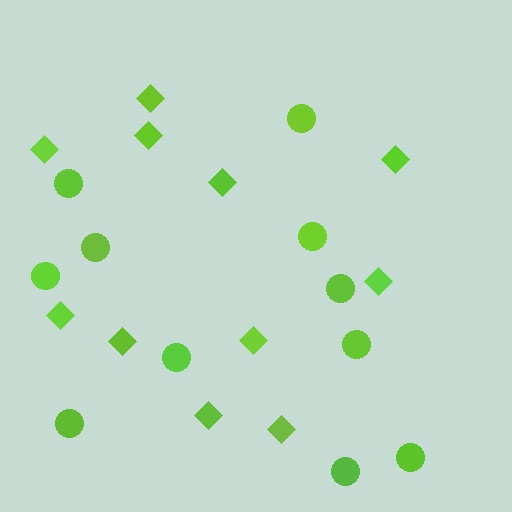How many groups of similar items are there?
There are 2 groups: one group of diamonds (11) and one group of circles (11).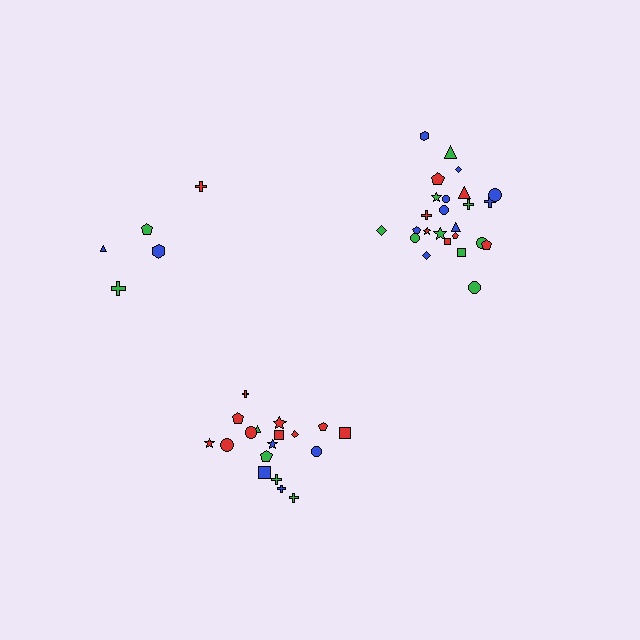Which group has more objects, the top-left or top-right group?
The top-right group.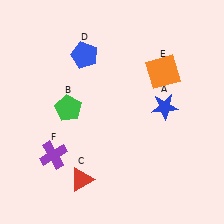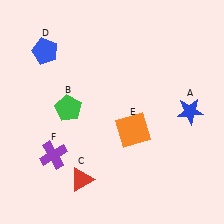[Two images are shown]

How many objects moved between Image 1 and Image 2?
3 objects moved between the two images.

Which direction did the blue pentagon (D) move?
The blue pentagon (D) moved left.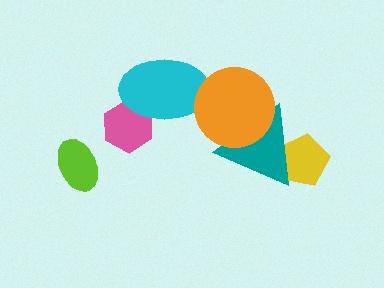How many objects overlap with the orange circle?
2 objects overlap with the orange circle.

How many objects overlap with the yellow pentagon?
1 object overlaps with the yellow pentagon.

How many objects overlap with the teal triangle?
2 objects overlap with the teal triangle.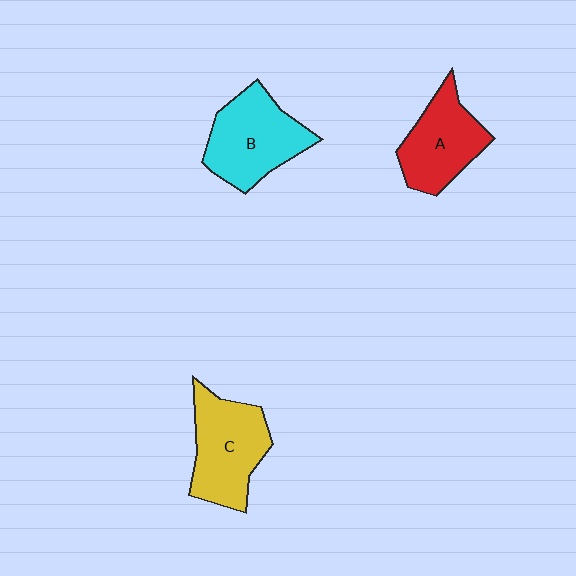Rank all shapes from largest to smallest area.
From largest to smallest: B (cyan), C (yellow), A (red).